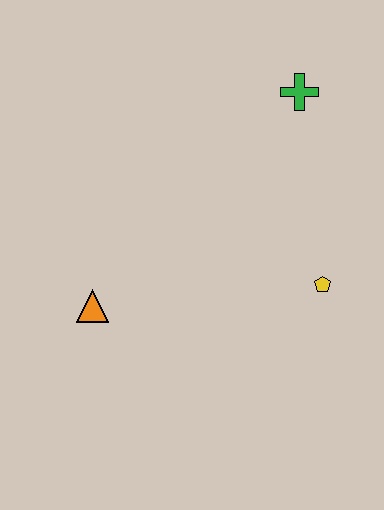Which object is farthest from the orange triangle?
The green cross is farthest from the orange triangle.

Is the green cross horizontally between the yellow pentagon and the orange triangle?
Yes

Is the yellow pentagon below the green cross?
Yes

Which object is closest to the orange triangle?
The yellow pentagon is closest to the orange triangle.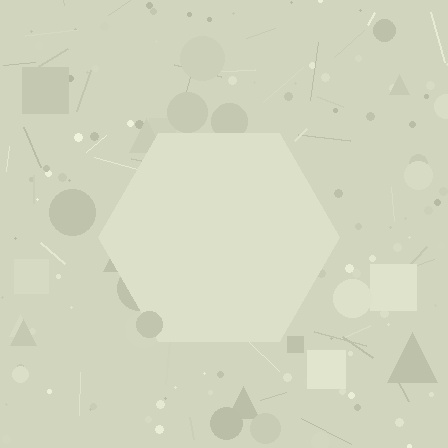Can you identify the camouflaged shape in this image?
The camouflaged shape is a hexagon.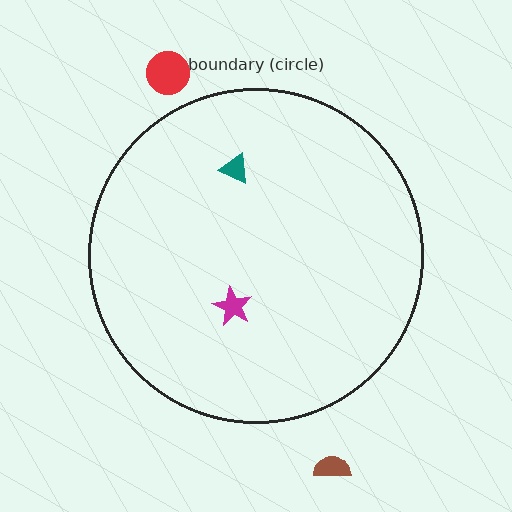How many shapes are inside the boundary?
2 inside, 2 outside.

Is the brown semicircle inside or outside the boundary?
Outside.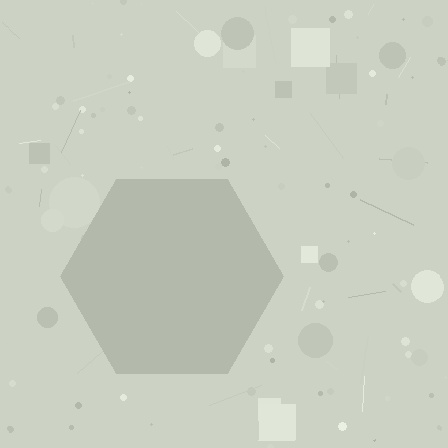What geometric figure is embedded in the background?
A hexagon is embedded in the background.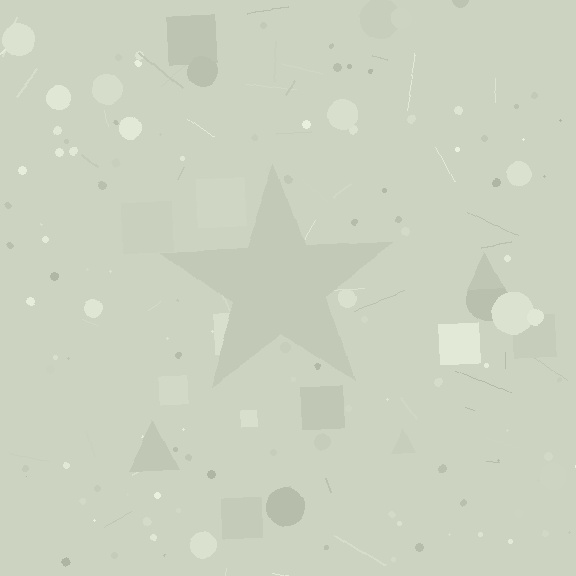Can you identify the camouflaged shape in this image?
The camouflaged shape is a star.